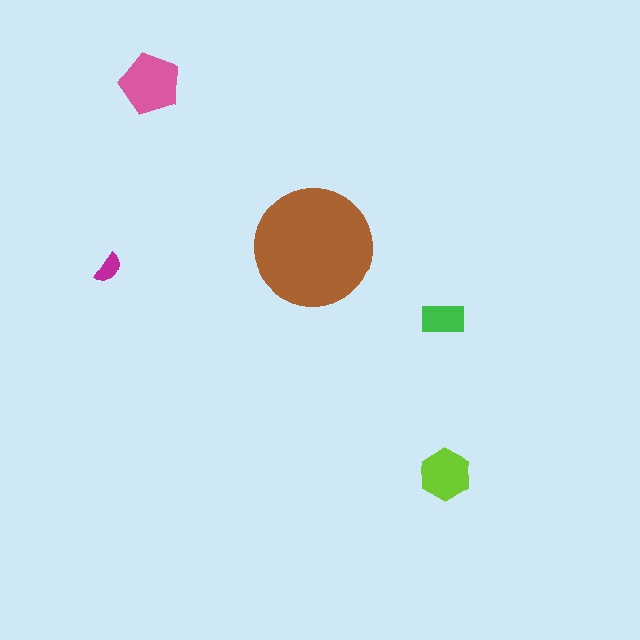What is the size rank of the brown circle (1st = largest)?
1st.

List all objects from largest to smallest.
The brown circle, the pink pentagon, the lime hexagon, the green rectangle, the magenta semicircle.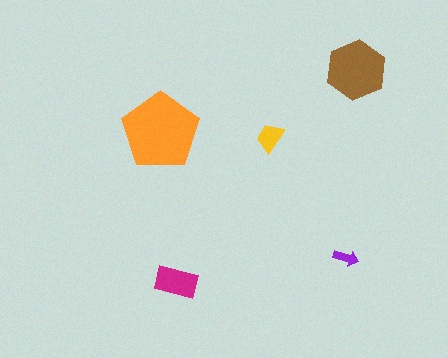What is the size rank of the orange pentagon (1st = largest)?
1st.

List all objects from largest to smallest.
The orange pentagon, the brown hexagon, the magenta rectangle, the yellow trapezoid, the purple arrow.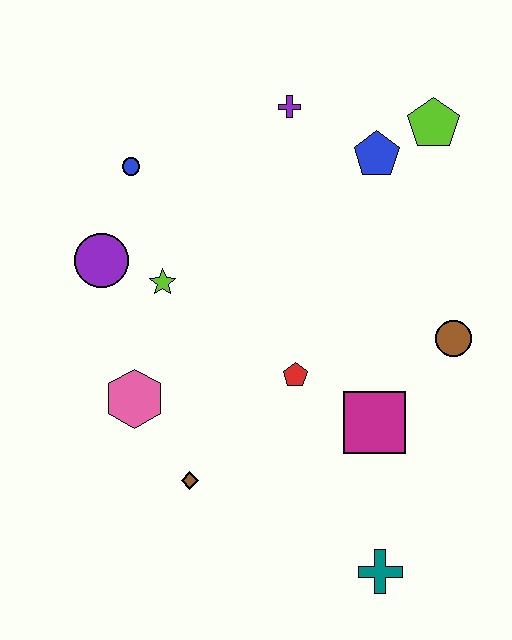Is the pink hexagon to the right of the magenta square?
No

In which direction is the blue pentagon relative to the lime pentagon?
The blue pentagon is to the left of the lime pentagon.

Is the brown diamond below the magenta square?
Yes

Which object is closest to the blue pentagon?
The lime pentagon is closest to the blue pentagon.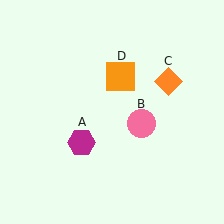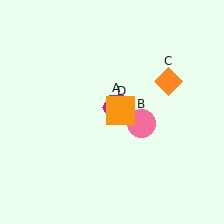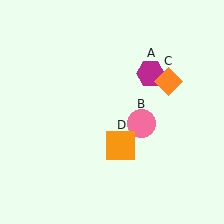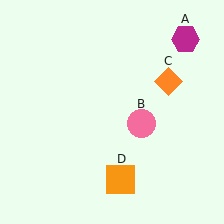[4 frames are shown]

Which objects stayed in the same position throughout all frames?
Pink circle (object B) and orange diamond (object C) remained stationary.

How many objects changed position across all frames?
2 objects changed position: magenta hexagon (object A), orange square (object D).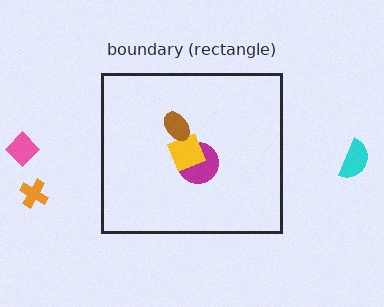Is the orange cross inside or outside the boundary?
Outside.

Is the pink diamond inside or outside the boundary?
Outside.